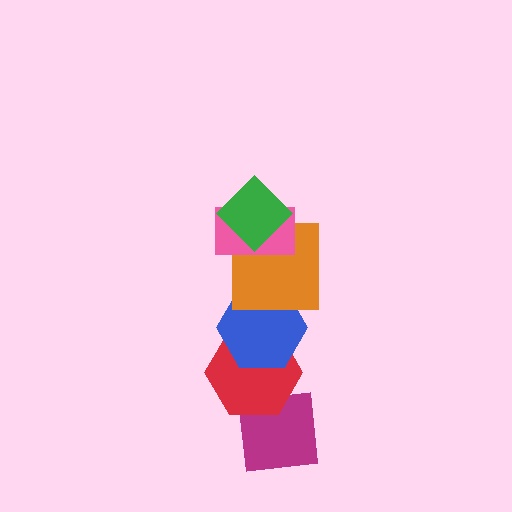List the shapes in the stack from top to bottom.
From top to bottom: the green diamond, the pink rectangle, the orange square, the blue hexagon, the red hexagon, the magenta square.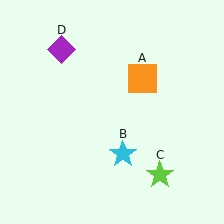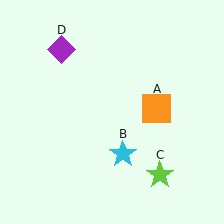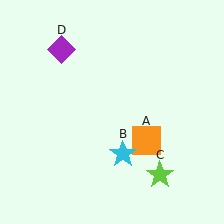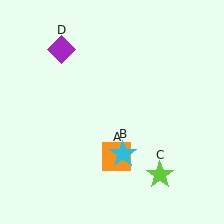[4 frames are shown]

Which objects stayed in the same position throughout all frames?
Cyan star (object B) and lime star (object C) and purple diamond (object D) remained stationary.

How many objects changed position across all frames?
1 object changed position: orange square (object A).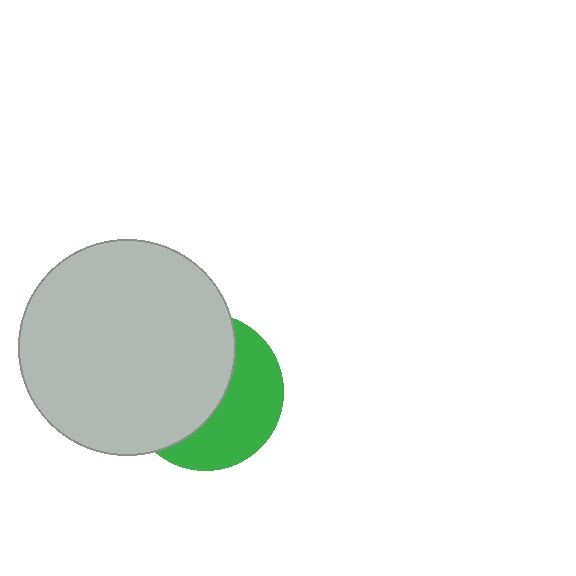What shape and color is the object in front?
The object in front is a light gray circle.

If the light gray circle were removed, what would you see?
You would see the complete green circle.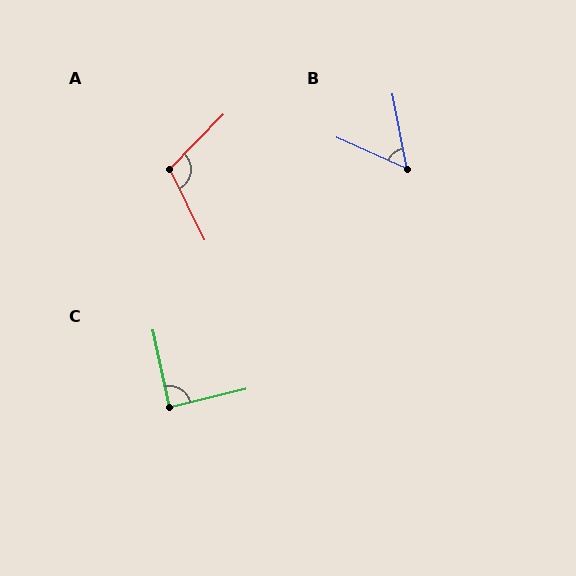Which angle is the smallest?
B, at approximately 55 degrees.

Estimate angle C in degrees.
Approximately 88 degrees.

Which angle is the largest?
A, at approximately 109 degrees.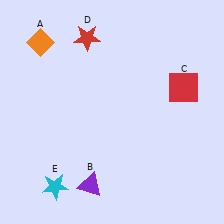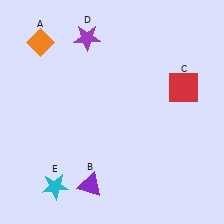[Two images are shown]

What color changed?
The star (D) changed from red in Image 1 to purple in Image 2.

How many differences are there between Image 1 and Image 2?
There is 1 difference between the two images.